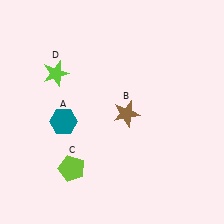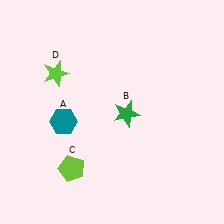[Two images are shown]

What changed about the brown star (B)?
In Image 1, B is brown. In Image 2, it changed to green.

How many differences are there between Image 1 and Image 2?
There is 1 difference between the two images.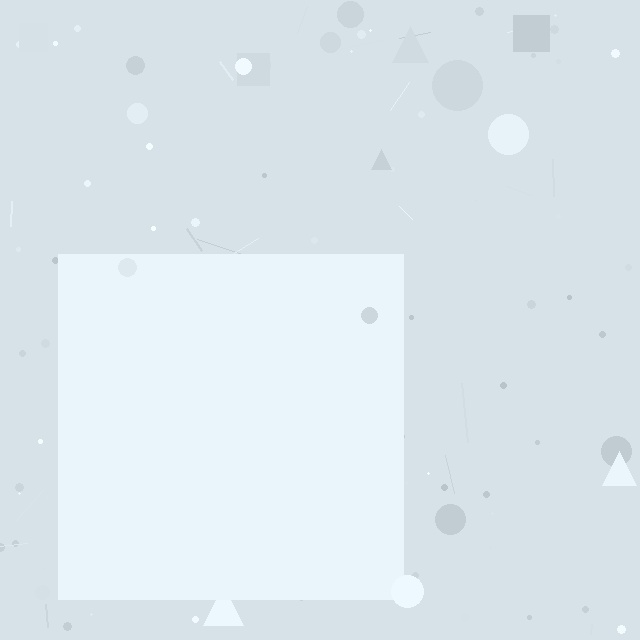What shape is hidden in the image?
A square is hidden in the image.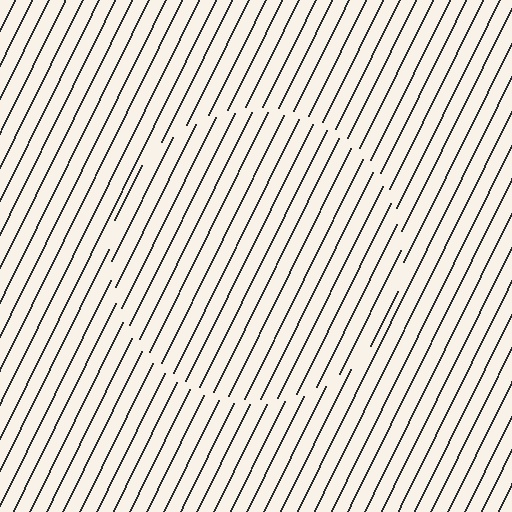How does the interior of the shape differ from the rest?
The interior of the shape contains the same grating, shifted by half a period — the contour is defined by the phase discontinuity where line-ends from the inner and outer gratings abut.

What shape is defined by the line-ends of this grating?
An illusory circle. The interior of the shape contains the same grating, shifted by half a period — the contour is defined by the phase discontinuity where line-ends from the inner and outer gratings abut.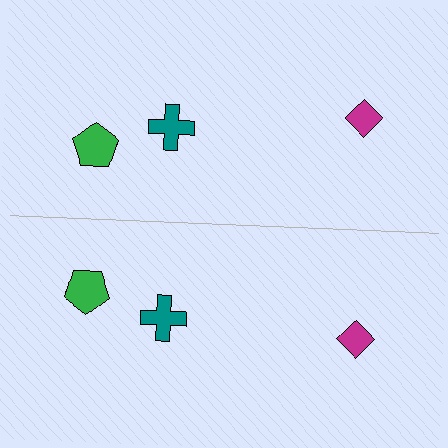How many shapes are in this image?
There are 6 shapes in this image.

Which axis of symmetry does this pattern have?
The pattern has a horizontal axis of symmetry running through the center of the image.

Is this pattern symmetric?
Yes, this pattern has bilateral (reflection) symmetry.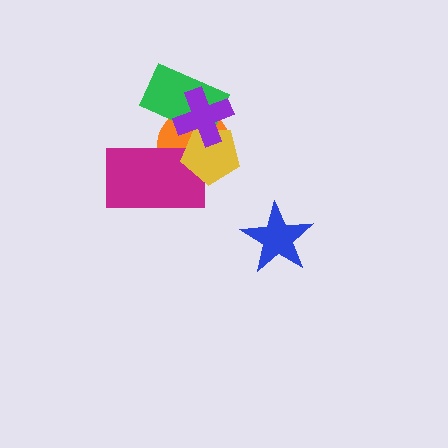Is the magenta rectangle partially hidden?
Yes, it is partially covered by another shape.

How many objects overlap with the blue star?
0 objects overlap with the blue star.